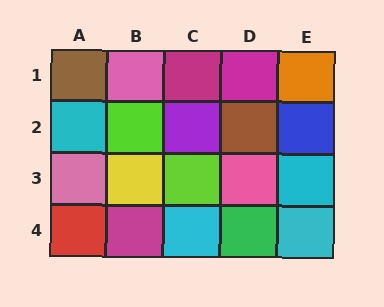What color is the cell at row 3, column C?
Lime.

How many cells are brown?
2 cells are brown.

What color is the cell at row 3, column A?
Pink.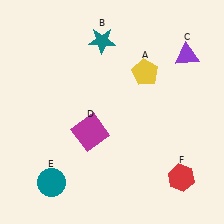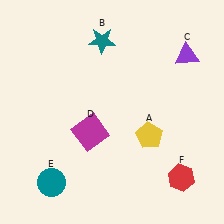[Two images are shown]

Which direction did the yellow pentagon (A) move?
The yellow pentagon (A) moved down.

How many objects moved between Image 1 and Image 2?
1 object moved between the two images.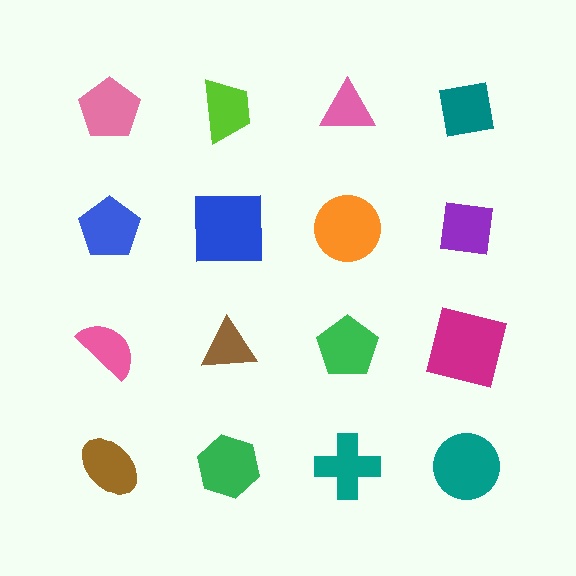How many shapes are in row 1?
4 shapes.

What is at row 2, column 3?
An orange circle.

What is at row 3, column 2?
A brown triangle.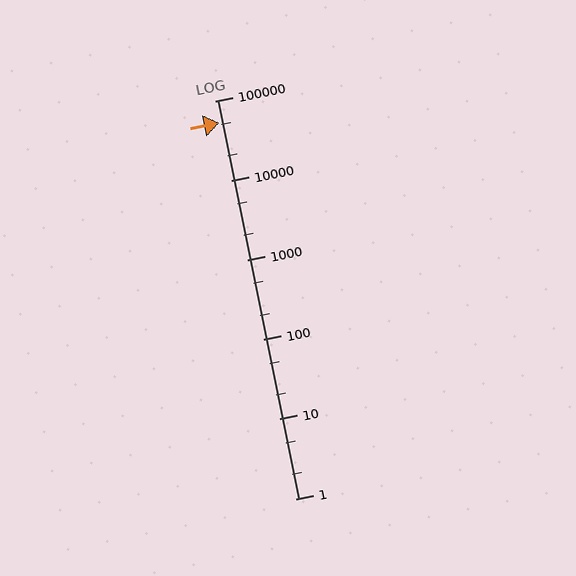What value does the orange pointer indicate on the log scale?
The pointer indicates approximately 53000.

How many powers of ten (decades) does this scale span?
The scale spans 5 decades, from 1 to 100000.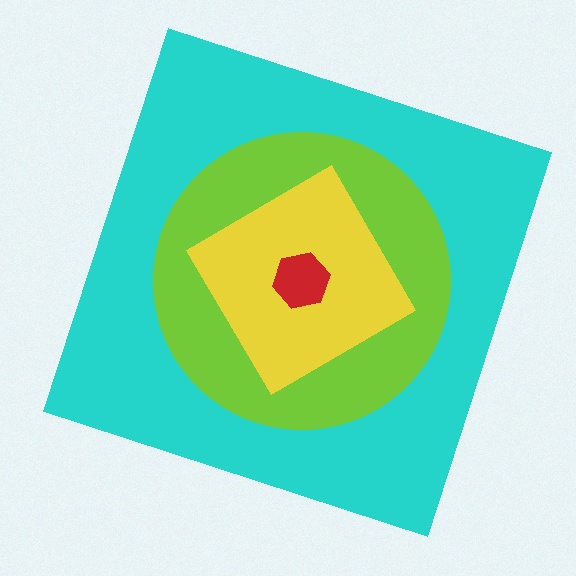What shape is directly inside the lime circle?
The yellow diamond.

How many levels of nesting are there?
4.